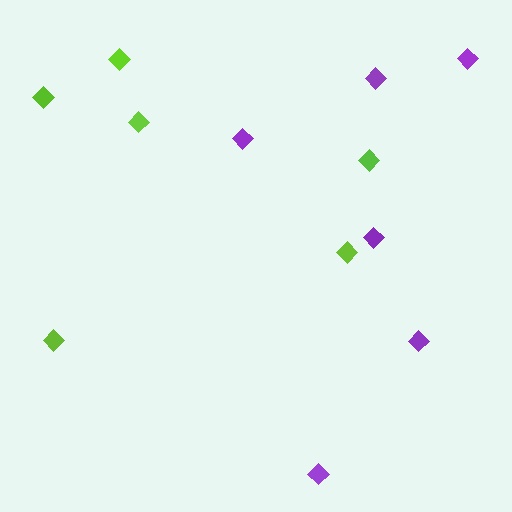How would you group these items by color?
There are 2 groups: one group of purple diamonds (6) and one group of lime diamonds (6).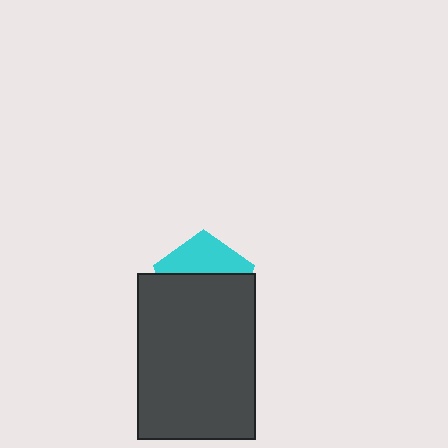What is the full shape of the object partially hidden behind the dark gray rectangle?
The partially hidden object is a cyan pentagon.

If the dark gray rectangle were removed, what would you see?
You would see the complete cyan pentagon.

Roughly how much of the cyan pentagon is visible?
A small part of it is visible (roughly 39%).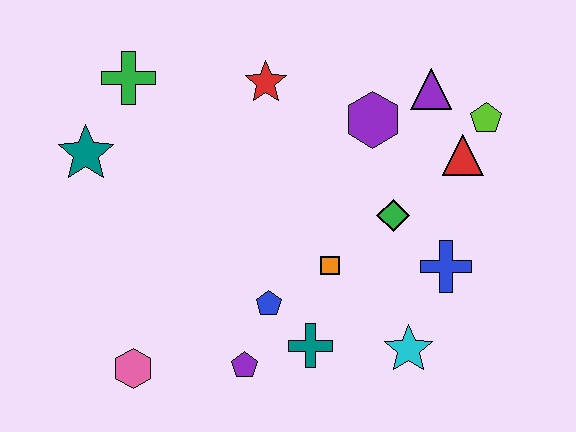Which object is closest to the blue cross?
The green diamond is closest to the blue cross.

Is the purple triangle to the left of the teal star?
No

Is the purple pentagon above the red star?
No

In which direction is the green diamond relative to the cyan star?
The green diamond is above the cyan star.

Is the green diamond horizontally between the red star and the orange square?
No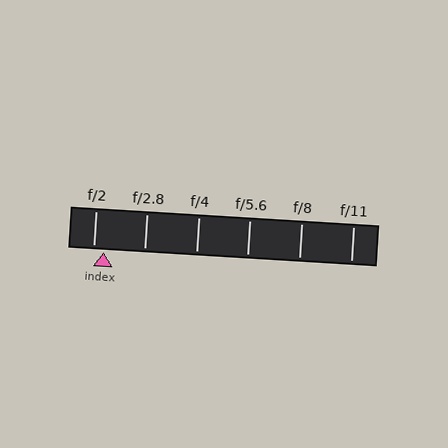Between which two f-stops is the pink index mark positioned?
The index mark is between f/2 and f/2.8.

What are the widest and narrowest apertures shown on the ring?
The widest aperture shown is f/2 and the narrowest is f/11.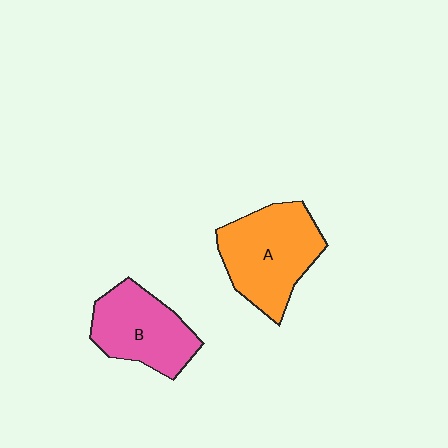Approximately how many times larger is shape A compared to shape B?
Approximately 1.2 times.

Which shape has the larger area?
Shape A (orange).